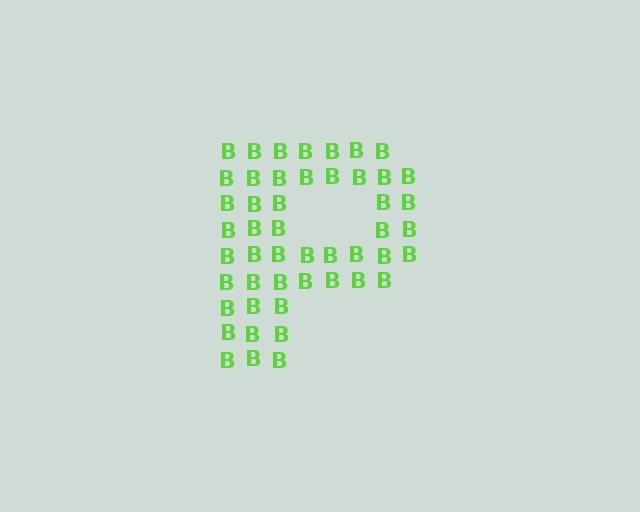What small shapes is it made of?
It is made of small letter B's.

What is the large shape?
The large shape is the letter P.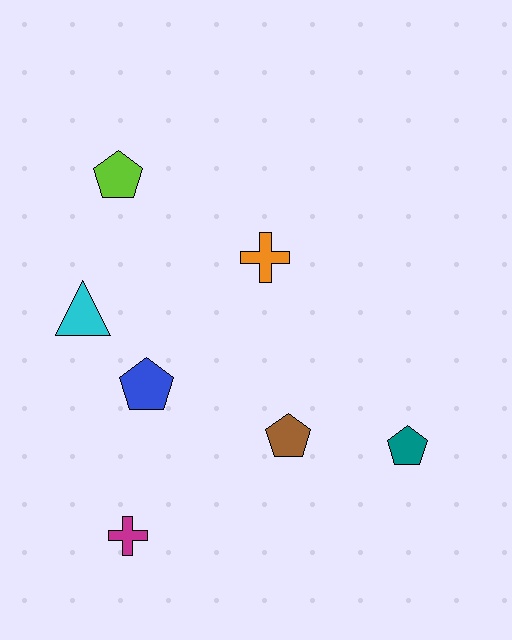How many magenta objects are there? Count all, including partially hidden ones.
There is 1 magenta object.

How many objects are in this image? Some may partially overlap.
There are 7 objects.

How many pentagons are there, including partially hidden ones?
There are 4 pentagons.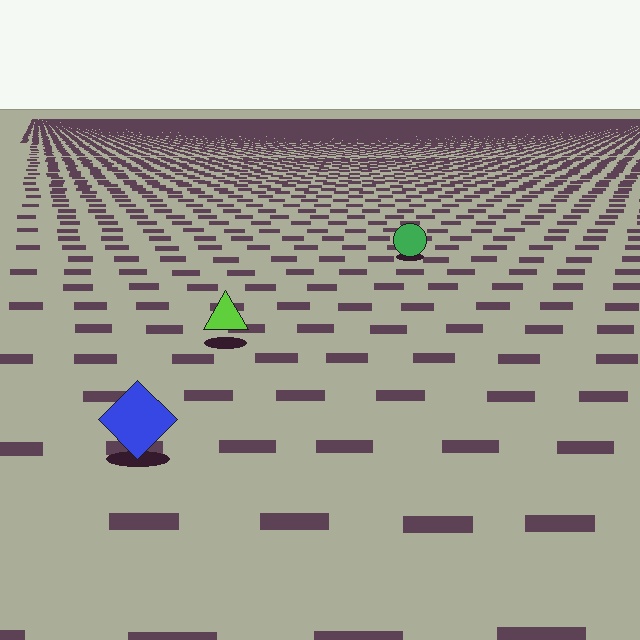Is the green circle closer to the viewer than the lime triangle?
No. The lime triangle is closer — you can tell from the texture gradient: the ground texture is coarser near it.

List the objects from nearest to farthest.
From nearest to farthest: the blue diamond, the lime triangle, the green circle.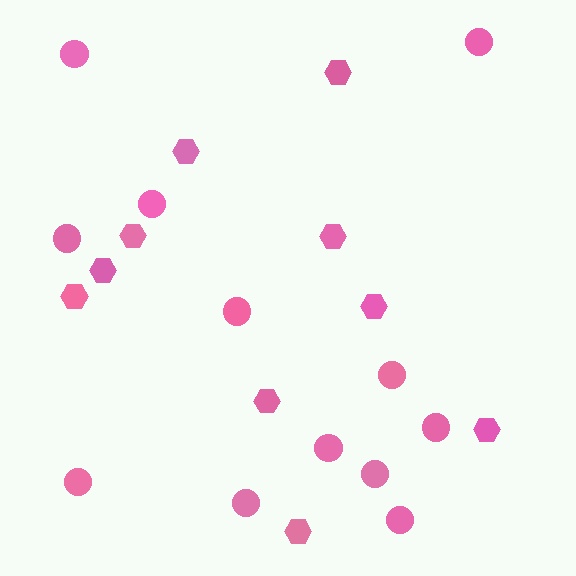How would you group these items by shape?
There are 2 groups: one group of hexagons (10) and one group of circles (12).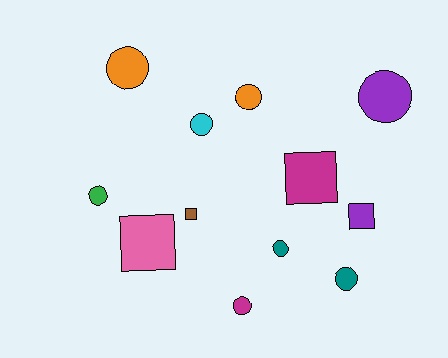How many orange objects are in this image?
There are 2 orange objects.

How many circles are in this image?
There are 8 circles.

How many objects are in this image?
There are 12 objects.